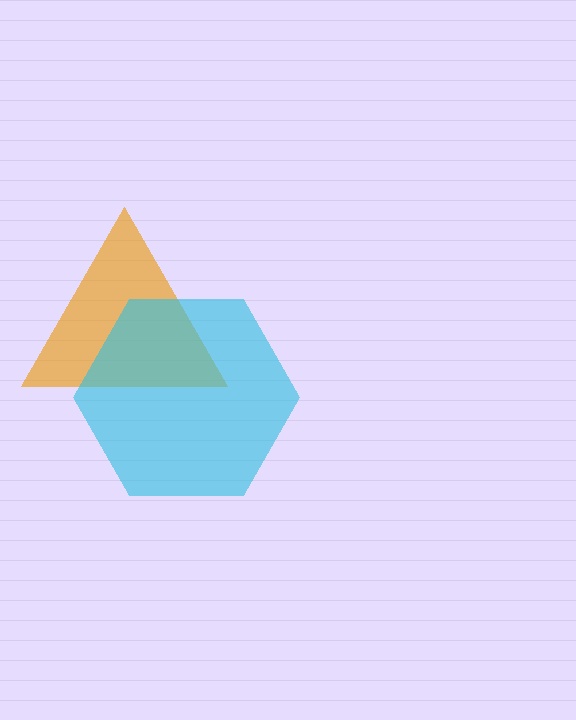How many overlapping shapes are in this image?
There are 2 overlapping shapes in the image.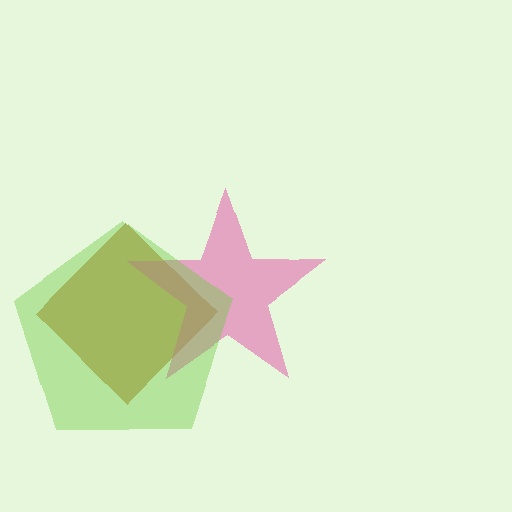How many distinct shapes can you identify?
There are 3 distinct shapes: a brown diamond, a pink star, a lime pentagon.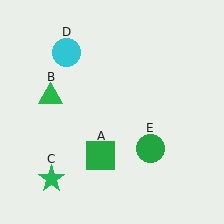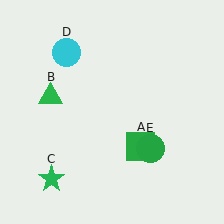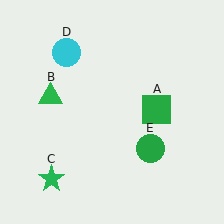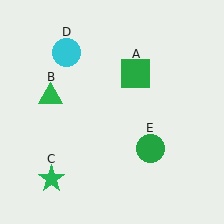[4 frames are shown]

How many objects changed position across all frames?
1 object changed position: green square (object A).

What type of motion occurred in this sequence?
The green square (object A) rotated counterclockwise around the center of the scene.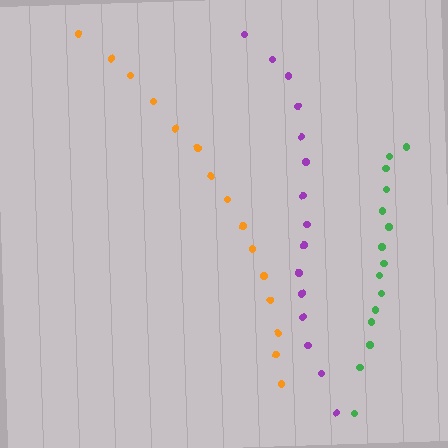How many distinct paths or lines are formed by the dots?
There are 3 distinct paths.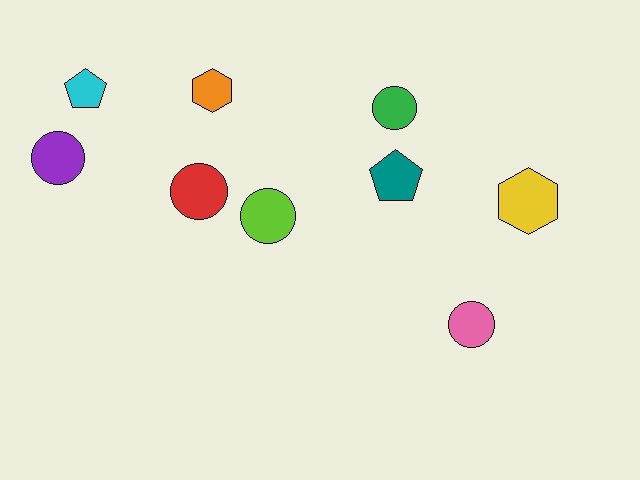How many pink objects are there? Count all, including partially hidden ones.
There is 1 pink object.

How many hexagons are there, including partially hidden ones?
There are 2 hexagons.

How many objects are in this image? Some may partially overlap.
There are 9 objects.